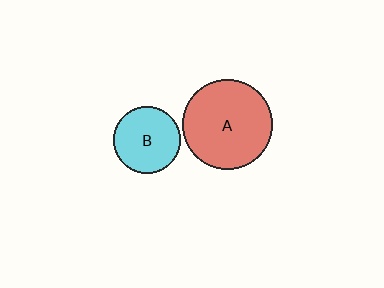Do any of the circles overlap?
No, none of the circles overlap.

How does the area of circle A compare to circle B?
Approximately 1.8 times.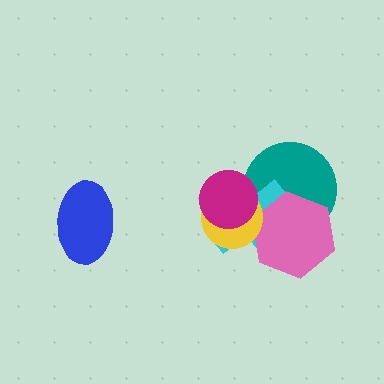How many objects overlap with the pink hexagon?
3 objects overlap with the pink hexagon.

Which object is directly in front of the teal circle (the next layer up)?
The cyan cross is directly in front of the teal circle.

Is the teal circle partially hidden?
Yes, it is partially covered by another shape.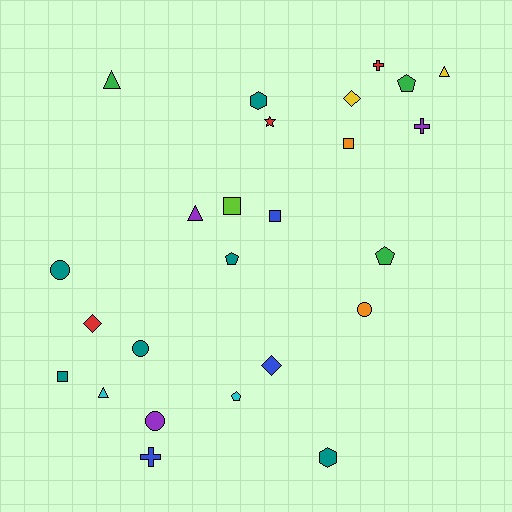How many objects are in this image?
There are 25 objects.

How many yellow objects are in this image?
There are 2 yellow objects.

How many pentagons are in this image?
There are 4 pentagons.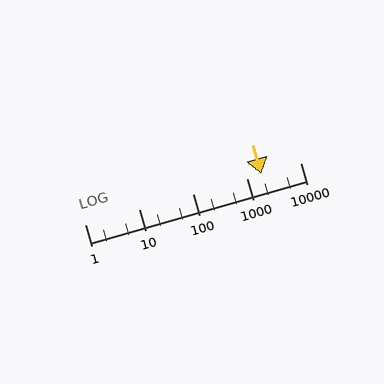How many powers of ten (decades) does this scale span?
The scale spans 4 decades, from 1 to 10000.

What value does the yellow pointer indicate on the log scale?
The pointer indicates approximately 1900.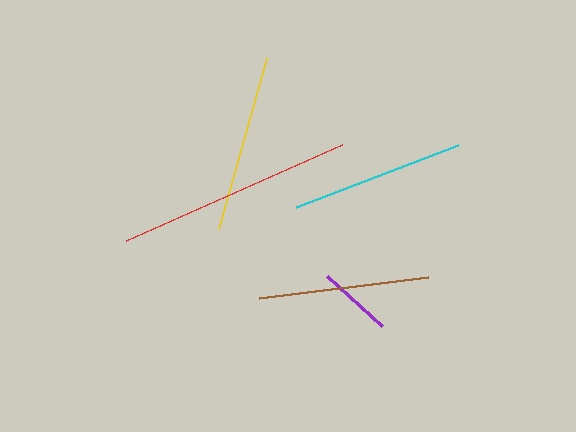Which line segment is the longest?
The red line is the longest at approximately 237 pixels.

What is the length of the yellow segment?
The yellow segment is approximately 178 pixels long.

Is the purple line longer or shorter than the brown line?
The brown line is longer than the purple line.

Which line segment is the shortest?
The purple line is the shortest at approximately 74 pixels.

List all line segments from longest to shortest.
From longest to shortest: red, yellow, cyan, brown, purple.